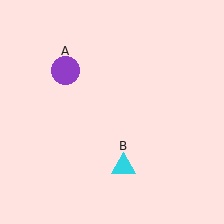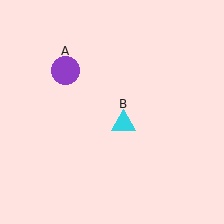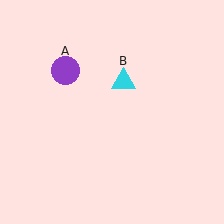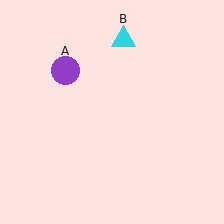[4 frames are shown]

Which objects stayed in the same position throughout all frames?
Purple circle (object A) remained stationary.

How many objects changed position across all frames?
1 object changed position: cyan triangle (object B).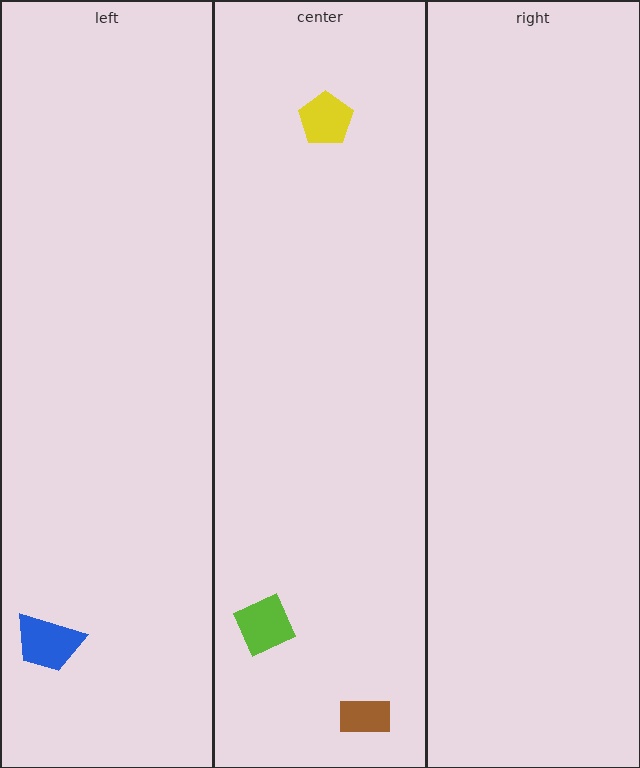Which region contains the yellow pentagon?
The center region.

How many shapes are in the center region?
3.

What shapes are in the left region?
The blue trapezoid.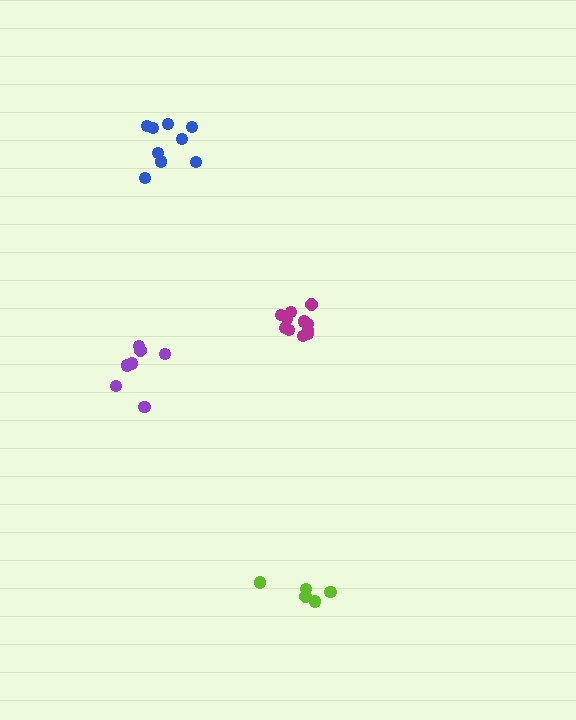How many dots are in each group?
Group 1: 5 dots, Group 2: 11 dots, Group 3: 9 dots, Group 4: 7 dots (32 total).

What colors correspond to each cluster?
The clusters are colored: lime, magenta, blue, purple.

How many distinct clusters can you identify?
There are 4 distinct clusters.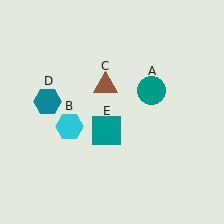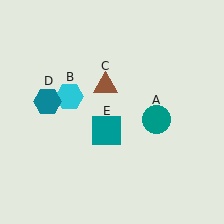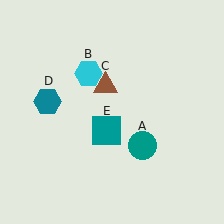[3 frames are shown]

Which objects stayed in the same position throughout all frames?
Brown triangle (object C) and teal hexagon (object D) and teal square (object E) remained stationary.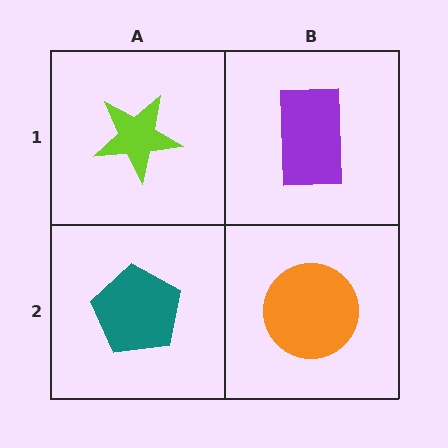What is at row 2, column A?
A teal pentagon.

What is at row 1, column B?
A purple rectangle.